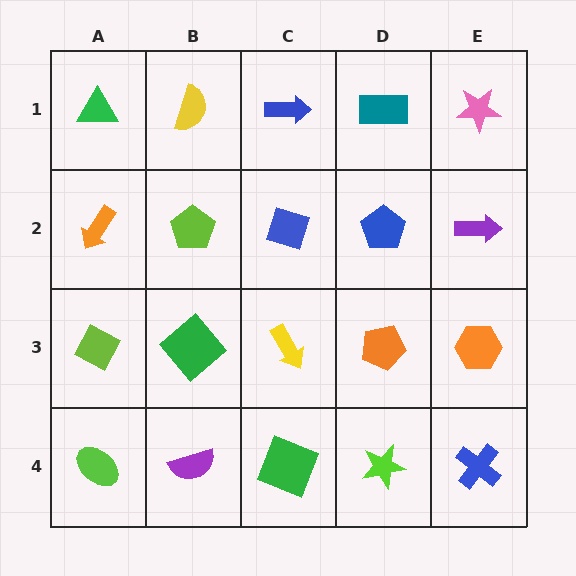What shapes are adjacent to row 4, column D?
An orange pentagon (row 3, column D), a green square (row 4, column C), a blue cross (row 4, column E).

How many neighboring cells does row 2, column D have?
4.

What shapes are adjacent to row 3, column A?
An orange arrow (row 2, column A), a lime ellipse (row 4, column A), a green diamond (row 3, column B).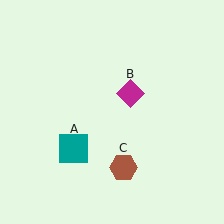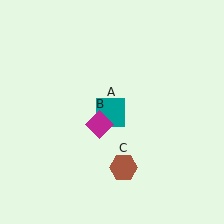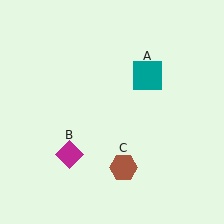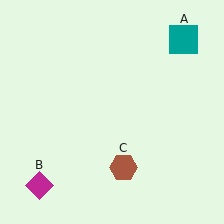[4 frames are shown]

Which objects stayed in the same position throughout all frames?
Brown hexagon (object C) remained stationary.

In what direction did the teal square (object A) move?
The teal square (object A) moved up and to the right.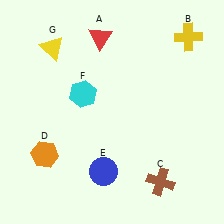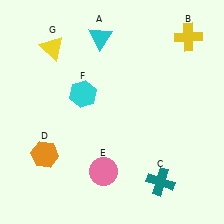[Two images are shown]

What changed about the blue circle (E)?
In Image 1, E is blue. In Image 2, it changed to pink.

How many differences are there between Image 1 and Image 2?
There are 3 differences between the two images.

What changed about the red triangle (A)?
In Image 1, A is red. In Image 2, it changed to cyan.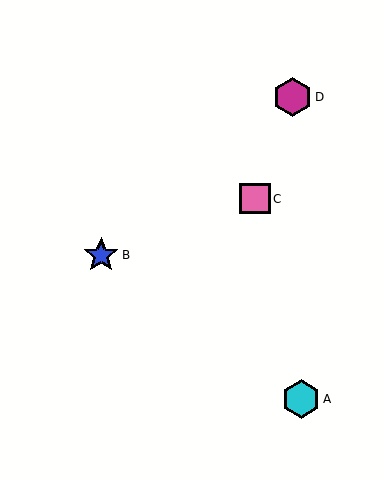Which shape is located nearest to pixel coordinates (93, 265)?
The blue star (labeled B) at (101, 255) is nearest to that location.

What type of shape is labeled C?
Shape C is a pink square.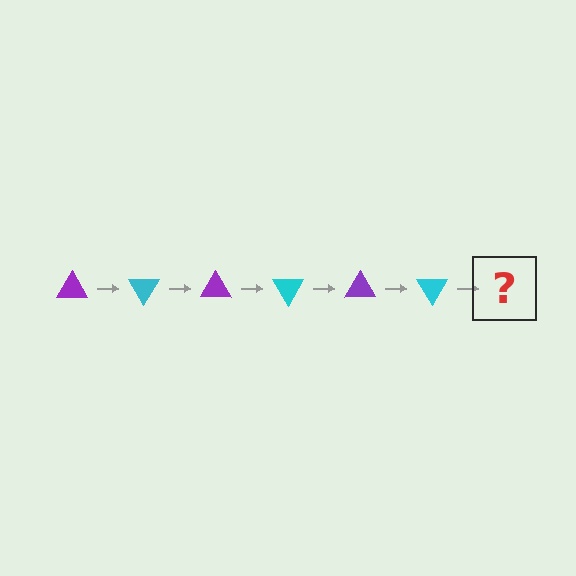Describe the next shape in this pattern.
It should be a purple triangle, rotated 360 degrees from the start.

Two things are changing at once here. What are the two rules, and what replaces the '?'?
The two rules are that it rotates 60 degrees each step and the color cycles through purple and cyan. The '?' should be a purple triangle, rotated 360 degrees from the start.